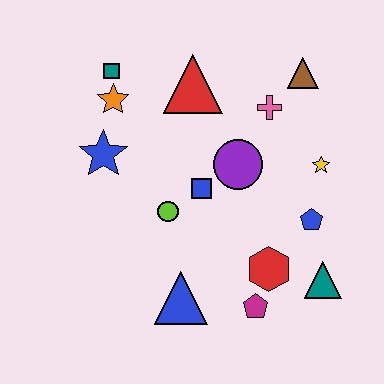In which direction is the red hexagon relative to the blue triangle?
The red hexagon is to the right of the blue triangle.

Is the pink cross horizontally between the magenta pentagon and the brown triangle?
Yes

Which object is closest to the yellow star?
The blue pentagon is closest to the yellow star.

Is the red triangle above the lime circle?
Yes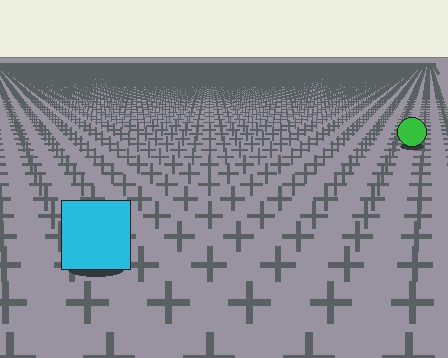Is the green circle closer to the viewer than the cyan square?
No. The cyan square is closer — you can tell from the texture gradient: the ground texture is coarser near it.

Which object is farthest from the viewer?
The green circle is farthest from the viewer. It appears smaller and the ground texture around it is denser.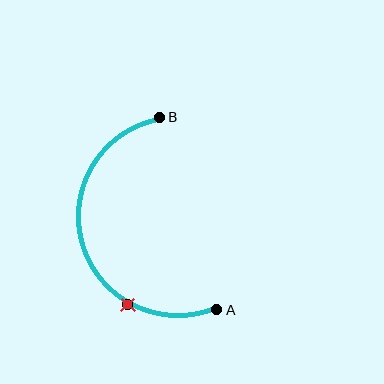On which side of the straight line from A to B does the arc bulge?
The arc bulges to the left of the straight line connecting A and B.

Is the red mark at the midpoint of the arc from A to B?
No. The red mark lies on the arc but is closer to endpoint A. The arc midpoint would be at the point on the curve equidistant along the arc from both A and B.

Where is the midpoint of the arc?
The arc midpoint is the point on the curve farthest from the straight line joining A and B. It sits to the left of that line.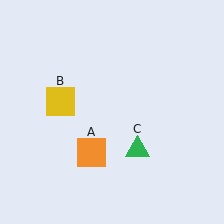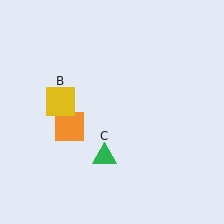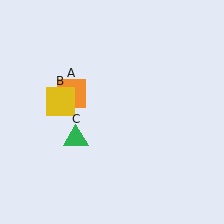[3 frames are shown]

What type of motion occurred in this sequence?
The orange square (object A), green triangle (object C) rotated clockwise around the center of the scene.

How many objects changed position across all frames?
2 objects changed position: orange square (object A), green triangle (object C).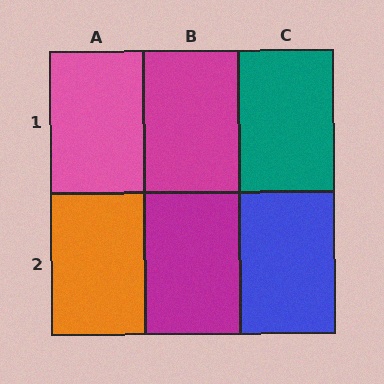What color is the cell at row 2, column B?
Magenta.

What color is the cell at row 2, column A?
Orange.